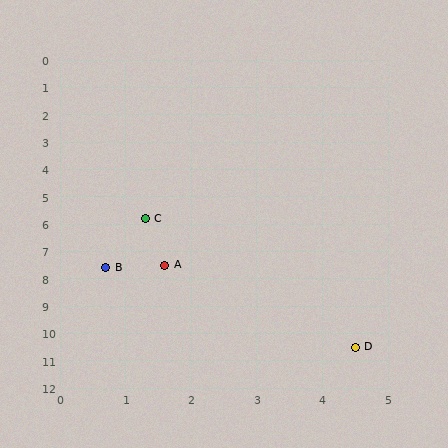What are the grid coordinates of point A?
Point A is at approximately (1.6, 7.5).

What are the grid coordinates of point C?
Point C is at approximately (1.3, 5.8).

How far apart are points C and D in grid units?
Points C and D are about 5.7 grid units apart.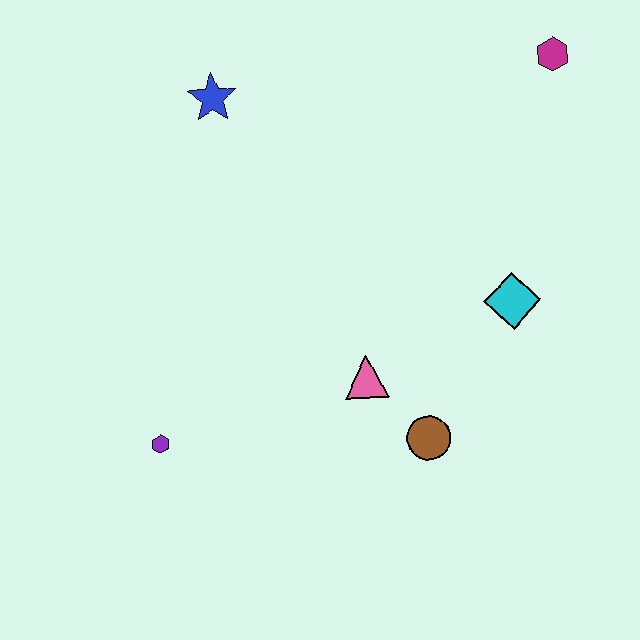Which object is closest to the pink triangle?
The brown circle is closest to the pink triangle.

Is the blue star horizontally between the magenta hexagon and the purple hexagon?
Yes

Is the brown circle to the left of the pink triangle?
No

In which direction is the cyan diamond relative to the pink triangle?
The cyan diamond is to the right of the pink triangle.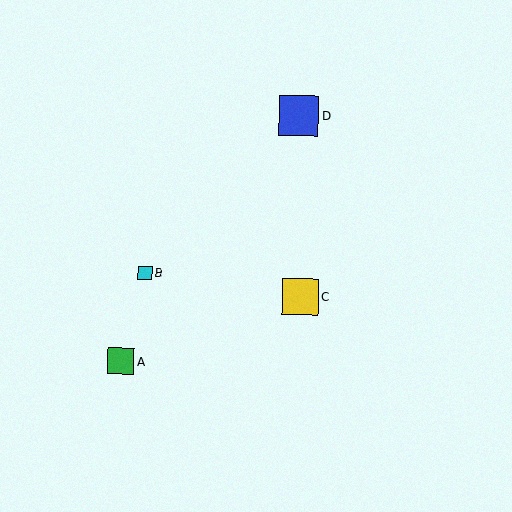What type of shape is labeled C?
Shape C is a yellow square.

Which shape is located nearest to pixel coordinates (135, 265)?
The cyan square (labeled B) at (145, 273) is nearest to that location.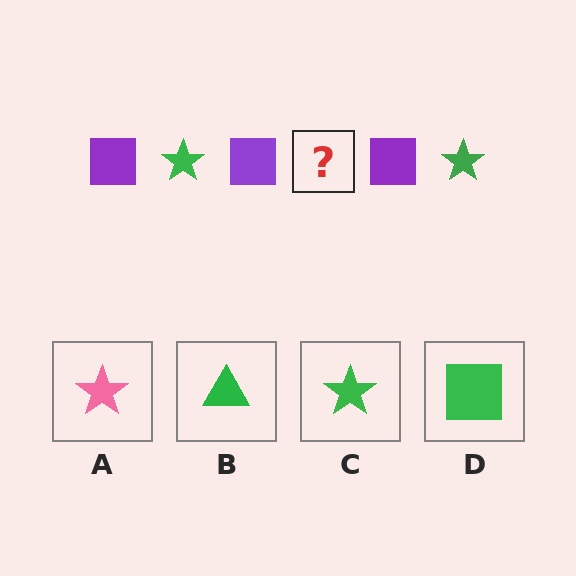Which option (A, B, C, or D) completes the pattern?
C.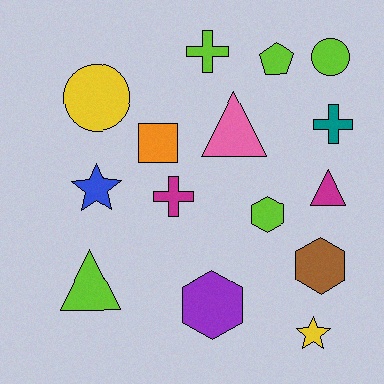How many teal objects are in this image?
There is 1 teal object.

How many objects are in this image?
There are 15 objects.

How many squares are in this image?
There is 1 square.